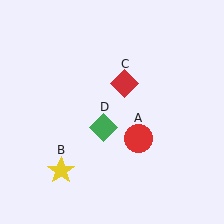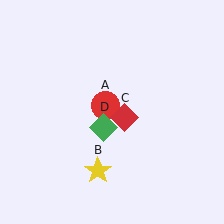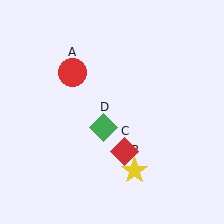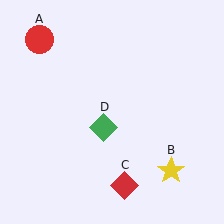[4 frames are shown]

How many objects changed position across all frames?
3 objects changed position: red circle (object A), yellow star (object B), red diamond (object C).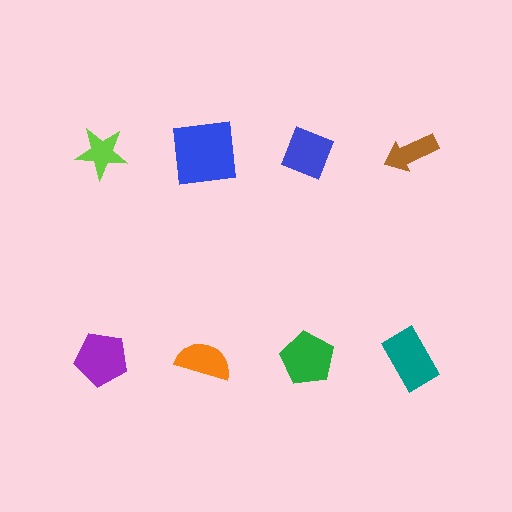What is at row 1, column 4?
A brown arrow.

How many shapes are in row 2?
4 shapes.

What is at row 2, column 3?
A green pentagon.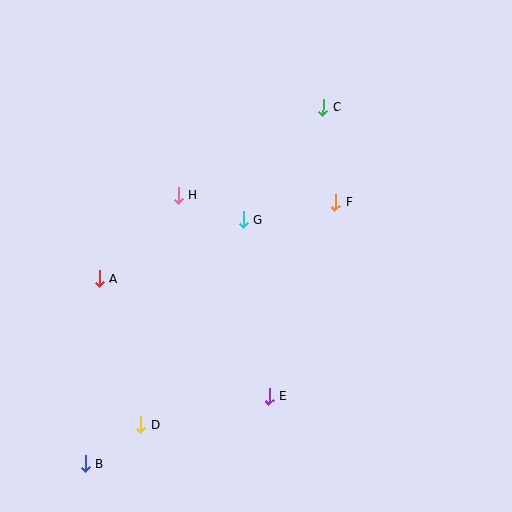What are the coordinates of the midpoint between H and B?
The midpoint between H and B is at (131, 330).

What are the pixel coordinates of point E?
Point E is at (269, 397).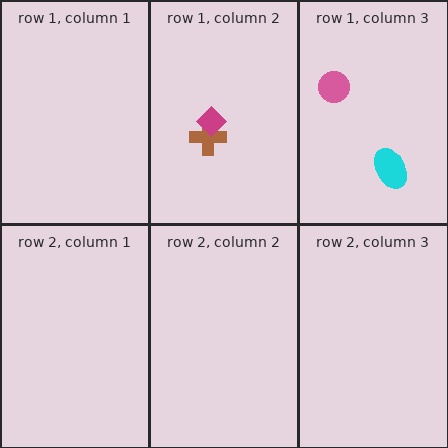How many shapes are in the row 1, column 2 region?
2.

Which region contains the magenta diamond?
The row 1, column 2 region.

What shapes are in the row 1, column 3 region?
The pink circle, the cyan ellipse.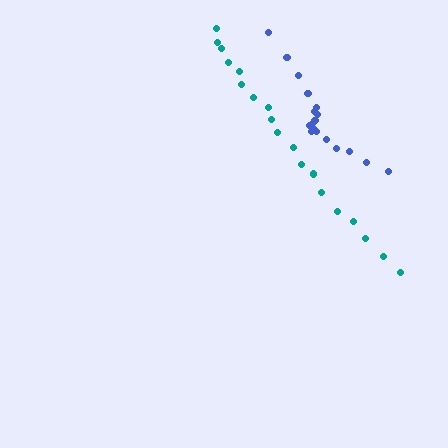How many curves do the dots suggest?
There are 2 distinct paths.